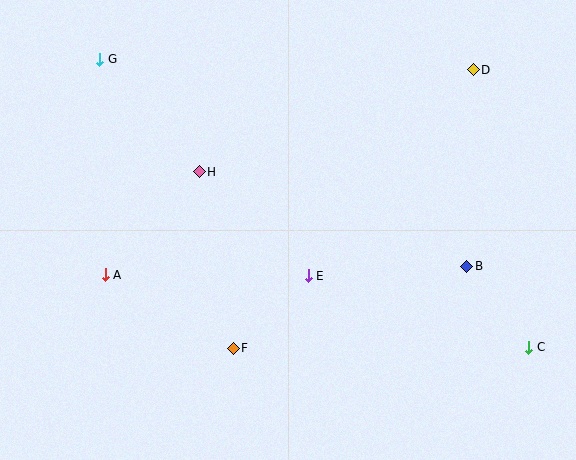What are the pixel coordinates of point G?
Point G is at (100, 59).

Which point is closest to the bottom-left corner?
Point A is closest to the bottom-left corner.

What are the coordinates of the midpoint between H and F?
The midpoint between H and F is at (216, 260).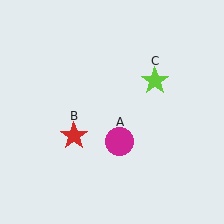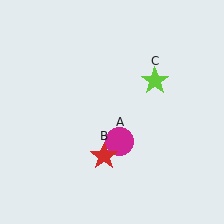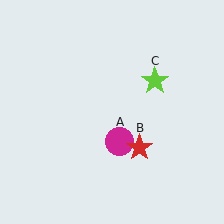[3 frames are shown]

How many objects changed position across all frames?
1 object changed position: red star (object B).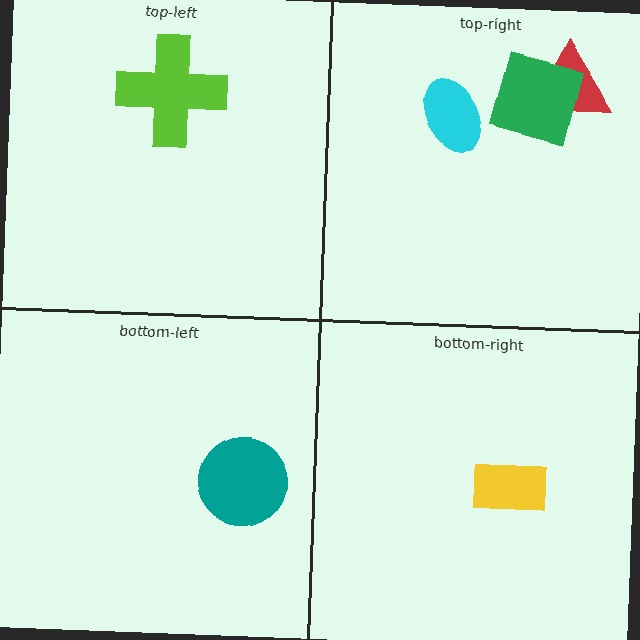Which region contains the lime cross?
The top-left region.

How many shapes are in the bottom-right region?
1.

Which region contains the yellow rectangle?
The bottom-right region.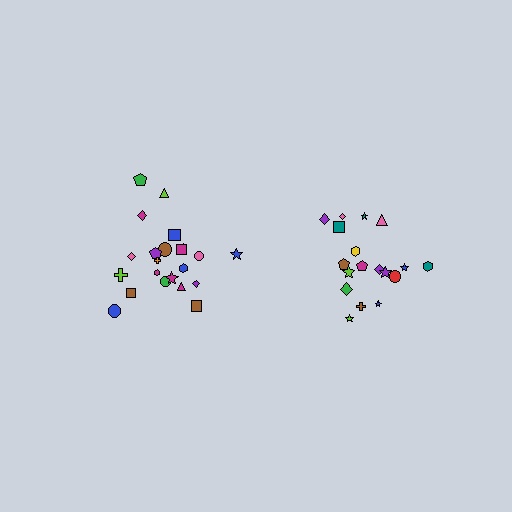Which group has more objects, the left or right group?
The left group.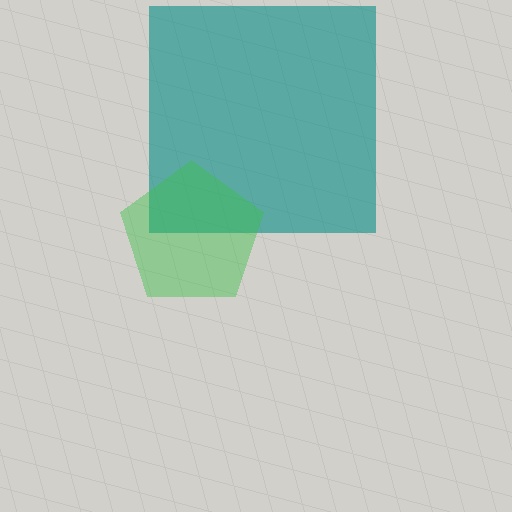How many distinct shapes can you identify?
There are 2 distinct shapes: a teal square, a green pentagon.